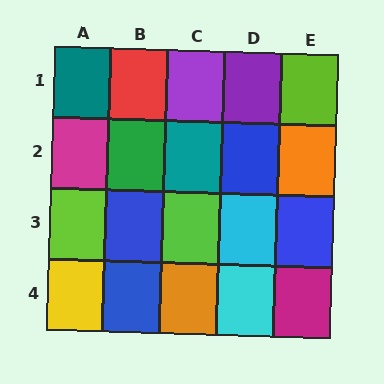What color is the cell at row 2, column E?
Orange.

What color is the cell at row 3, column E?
Blue.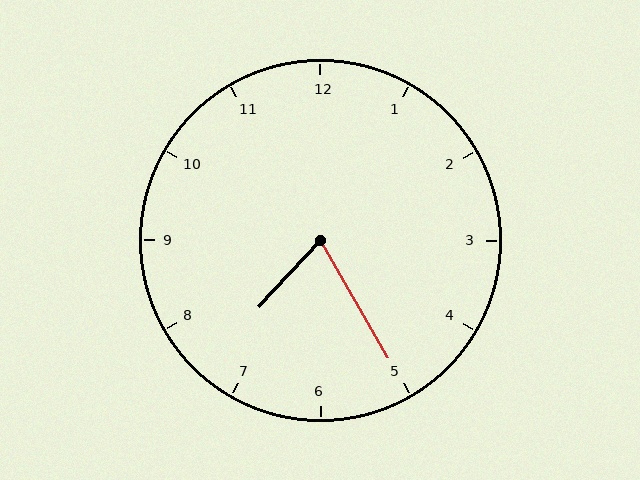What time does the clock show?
7:25.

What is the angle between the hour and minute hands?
Approximately 72 degrees.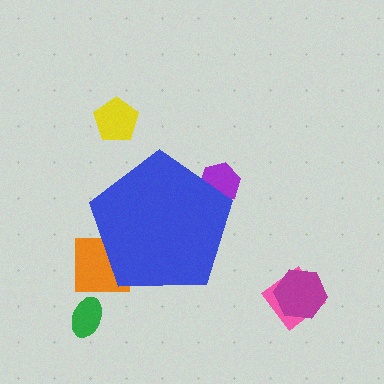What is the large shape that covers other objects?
A blue pentagon.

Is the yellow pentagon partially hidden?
No, the yellow pentagon is fully visible.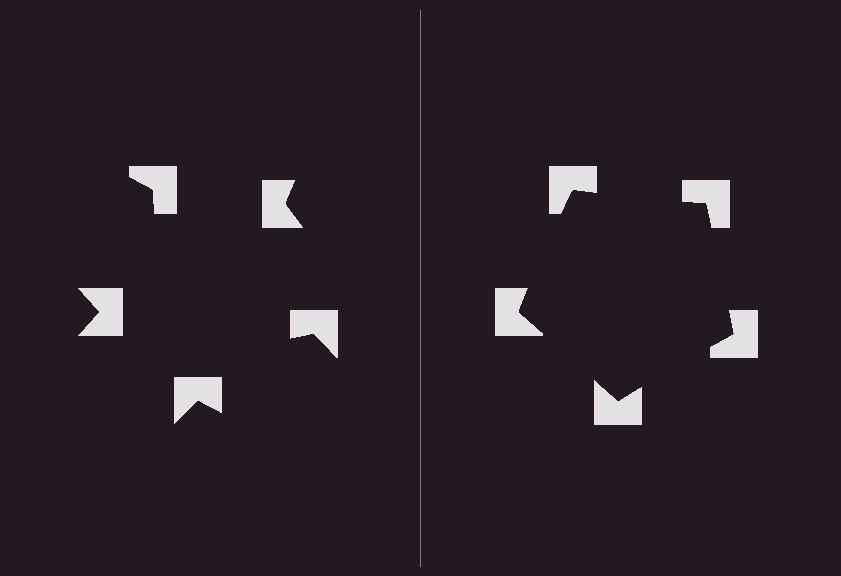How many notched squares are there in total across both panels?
10 — 5 on each side.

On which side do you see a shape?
An illusory pentagon appears on the right side. On the left side the wedge cuts are rotated, so no coherent shape forms.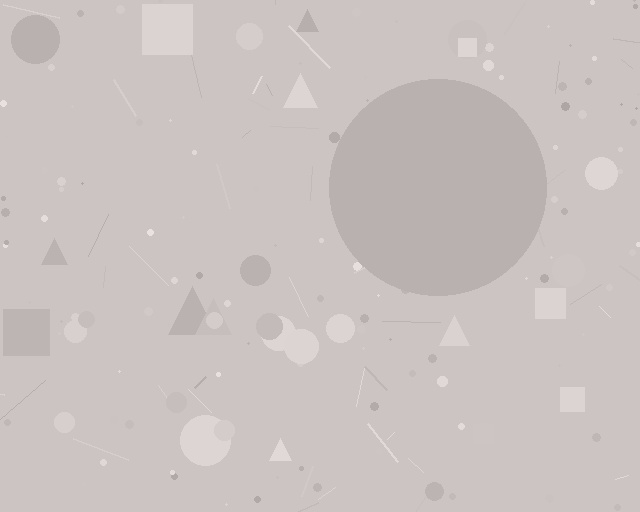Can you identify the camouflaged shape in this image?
The camouflaged shape is a circle.